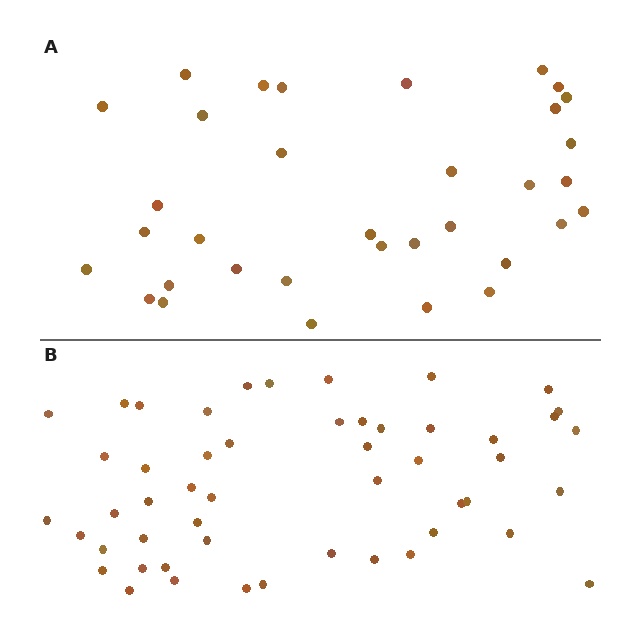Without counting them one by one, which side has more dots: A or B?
Region B (the bottom region) has more dots.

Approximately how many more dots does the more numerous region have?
Region B has approximately 15 more dots than region A.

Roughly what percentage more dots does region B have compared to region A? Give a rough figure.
About 50% more.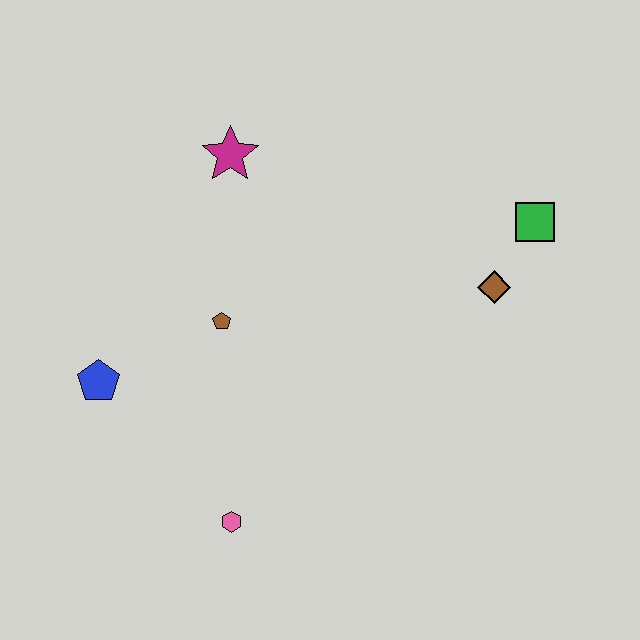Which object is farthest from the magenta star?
The pink hexagon is farthest from the magenta star.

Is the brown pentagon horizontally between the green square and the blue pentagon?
Yes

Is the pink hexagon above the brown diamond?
No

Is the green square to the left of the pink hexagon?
No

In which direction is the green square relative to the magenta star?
The green square is to the right of the magenta star.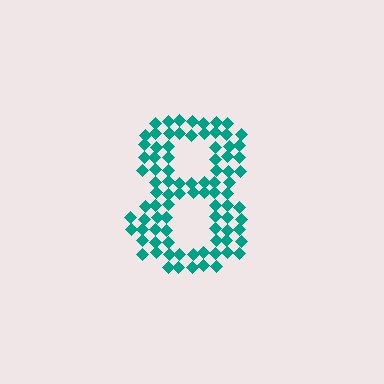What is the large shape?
The large shape is the digit 8.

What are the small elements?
The small elements are diamonds.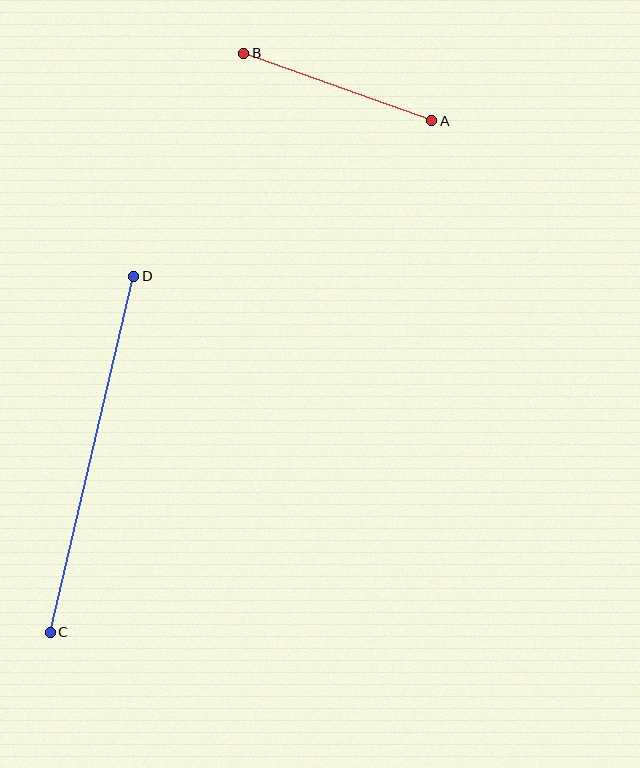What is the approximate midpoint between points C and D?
The midpoint is at approximately (92, 454) pixels.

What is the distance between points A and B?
The distance is approximately 200 pixels.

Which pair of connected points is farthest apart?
Points C and D are farthest apart.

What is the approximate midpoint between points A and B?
The midpoint is at approximately (338, 87) pixels.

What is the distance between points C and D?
The distance is approximately 365 pixels.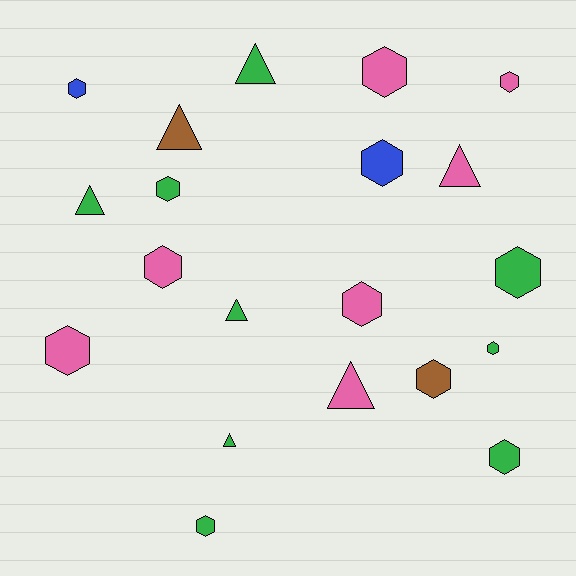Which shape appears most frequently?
Hexagon, with 13 objects.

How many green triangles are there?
There are 4 green triangles.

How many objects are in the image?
There are 20 objects.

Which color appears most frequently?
Green, with 9 objects.